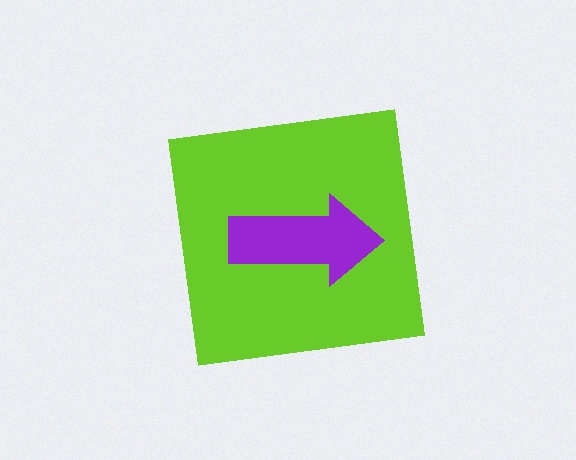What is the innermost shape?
The purple arrow.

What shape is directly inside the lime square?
The purple arrow.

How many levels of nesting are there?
2.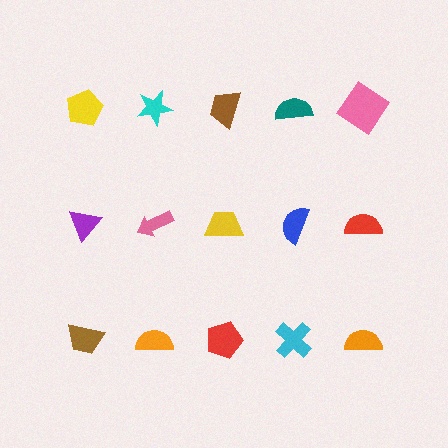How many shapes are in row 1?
5 shapes.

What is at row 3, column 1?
A brown trapezoid.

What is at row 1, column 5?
A pink diamond.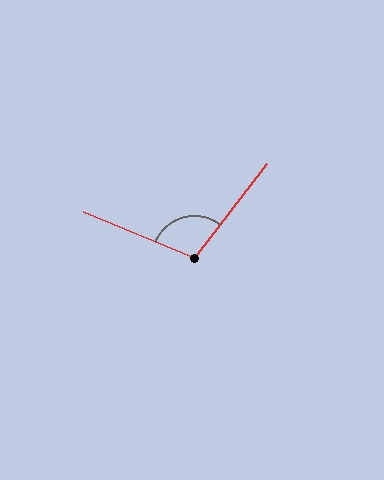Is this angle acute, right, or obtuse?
It is obtuse.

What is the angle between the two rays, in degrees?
Approximately 105 degrees.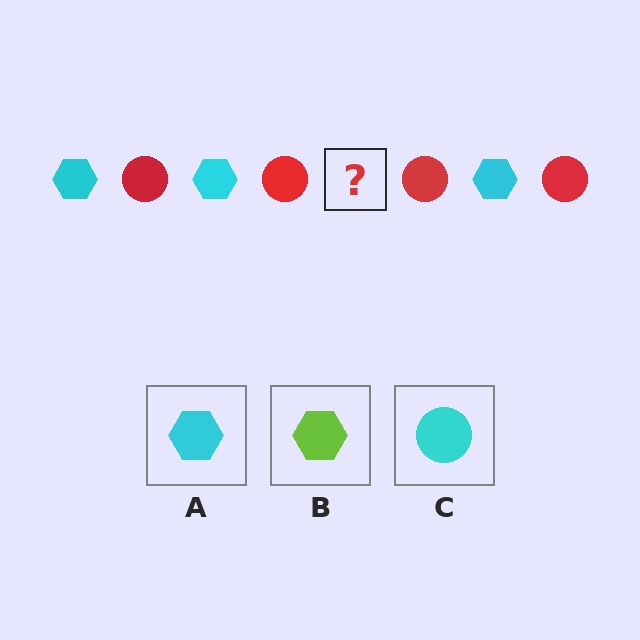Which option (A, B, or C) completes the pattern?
A.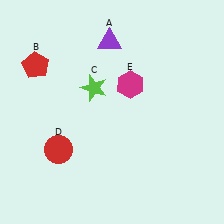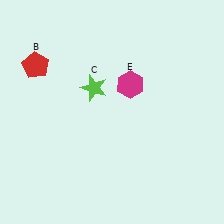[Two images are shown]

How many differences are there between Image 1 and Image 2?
There are 2 differences between the two images.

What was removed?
The red circle (D), the purple triangle (A) were removed in Image 2.